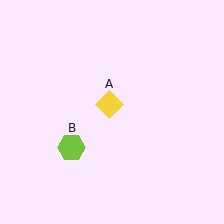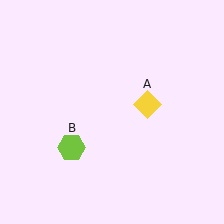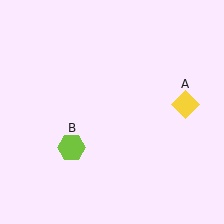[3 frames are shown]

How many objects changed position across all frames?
1 object changed position: yellow diamond (object A).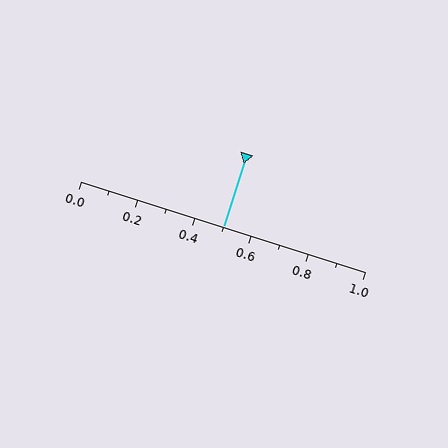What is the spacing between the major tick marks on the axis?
The major ticks are spaced 0.2 apart.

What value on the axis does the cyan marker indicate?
The marker indicates approximately 0.5.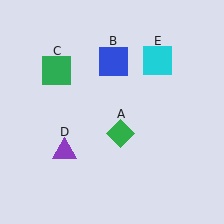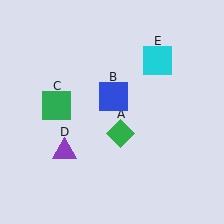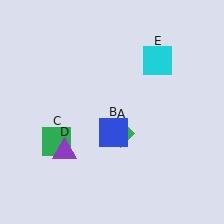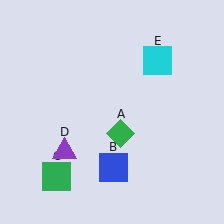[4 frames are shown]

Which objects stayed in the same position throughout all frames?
Green diamond (object A) and purple triangle (object D) and cyan square (object E) remained stationary.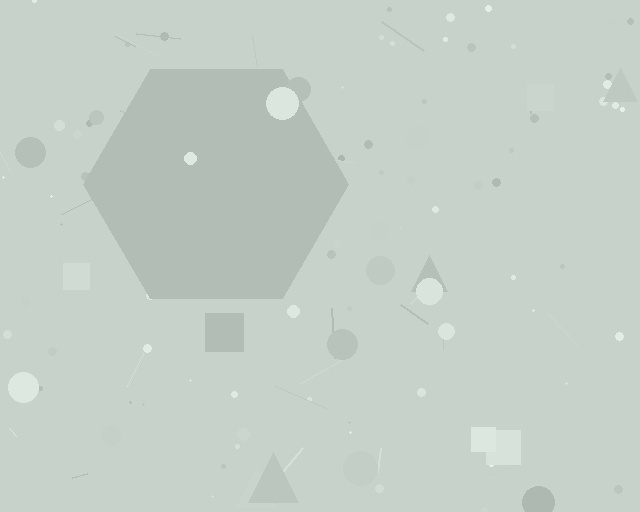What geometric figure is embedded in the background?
A hexagon is embedded in the background.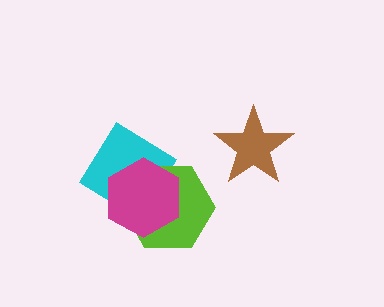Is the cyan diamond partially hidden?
Yes, it is partially covered by another shape.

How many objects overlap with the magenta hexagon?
2 objects overlap with the magenta hexagon.